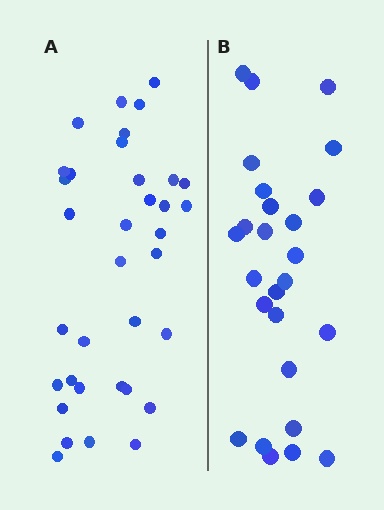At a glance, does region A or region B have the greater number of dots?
Region A (the left region) has more dots.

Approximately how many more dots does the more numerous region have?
Region A has roughly 8 or so more dots than region B.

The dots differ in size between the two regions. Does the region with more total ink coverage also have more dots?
No. Region B has more total ink coverage because its dots are larger, but region A actually contains more individual dots. Total area can be misleading — the number of items is what matters here.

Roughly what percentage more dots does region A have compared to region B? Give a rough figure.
About 35% more.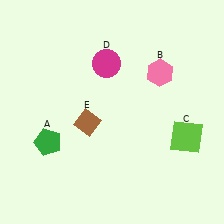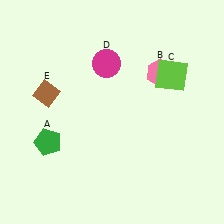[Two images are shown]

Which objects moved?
The objects that moved are: the lime square (C), the brown diamond (E).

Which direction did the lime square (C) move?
The lime square (C) moved up.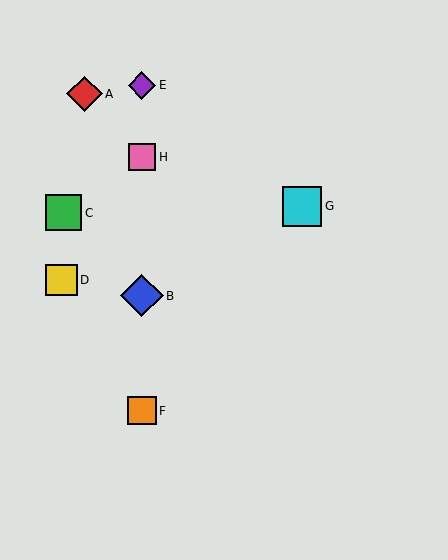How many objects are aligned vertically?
4 objects (B, E, F, H) are aligned vertically.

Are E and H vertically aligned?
Yes, both are at x≈142.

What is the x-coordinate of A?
Object A is at x≈84.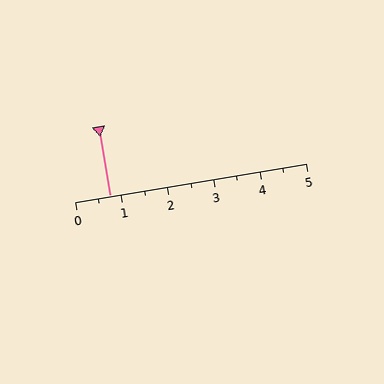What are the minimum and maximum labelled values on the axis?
The axis runs from 0 to 5.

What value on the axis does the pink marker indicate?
The marker indicates approximately 0.8.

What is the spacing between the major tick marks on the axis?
The major ticks are spaced 1 apart.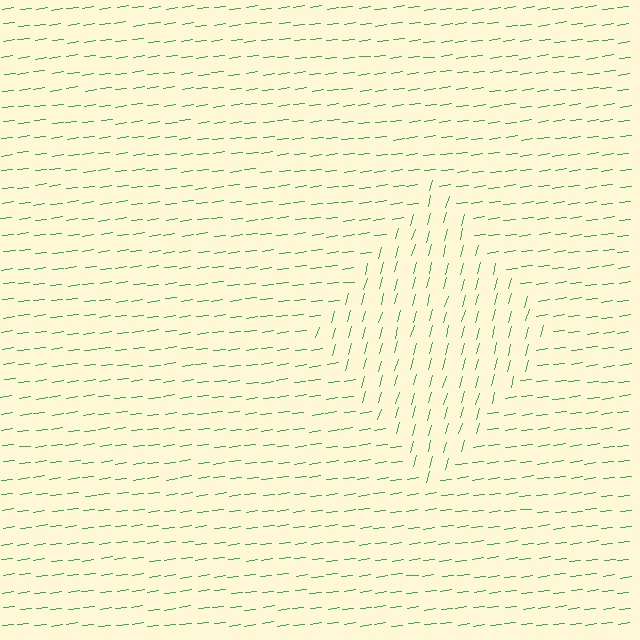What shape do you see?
I see a diamond.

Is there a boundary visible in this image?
Yes, there is a texture boundary formed by a change in line orientation.